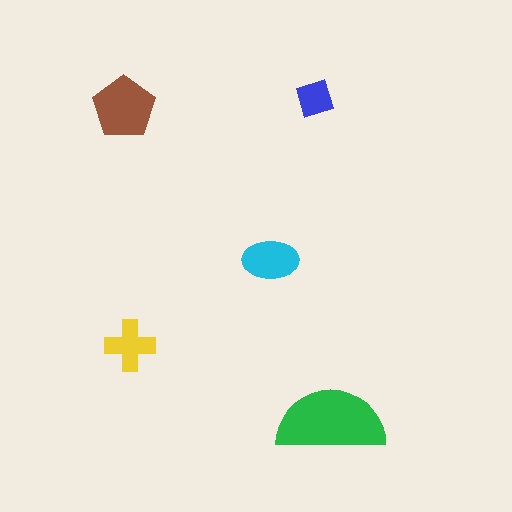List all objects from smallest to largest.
The blue square, the yellow cross, the cyan ellipse, the brown pentagon, the green semicircle.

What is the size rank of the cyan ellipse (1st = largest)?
3rd.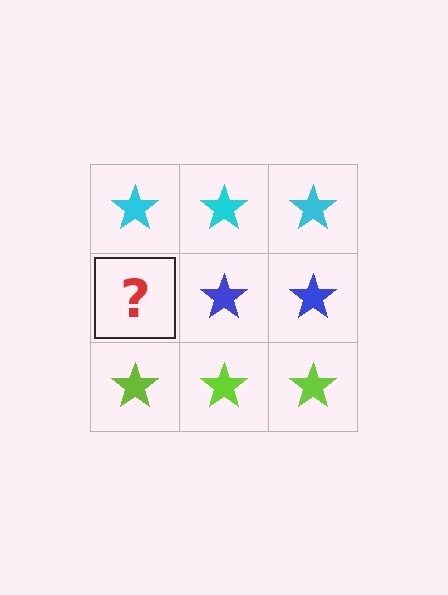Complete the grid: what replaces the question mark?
The question mark should be replaced with a blue star.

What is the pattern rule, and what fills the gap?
The rule is that each row has a consistent color. The gap should be filled with a blue star.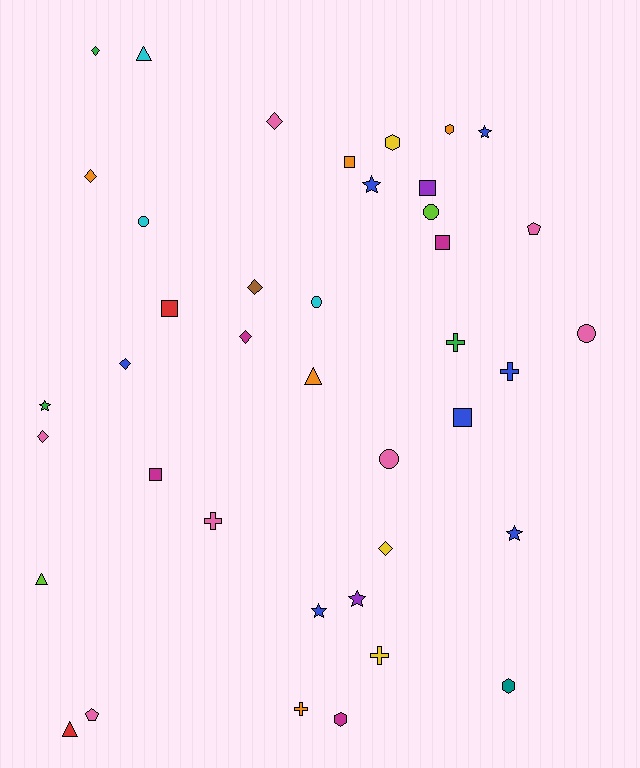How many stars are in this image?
There are 6 stars.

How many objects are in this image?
There are 40 objects.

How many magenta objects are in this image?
There are 4 magenta objects.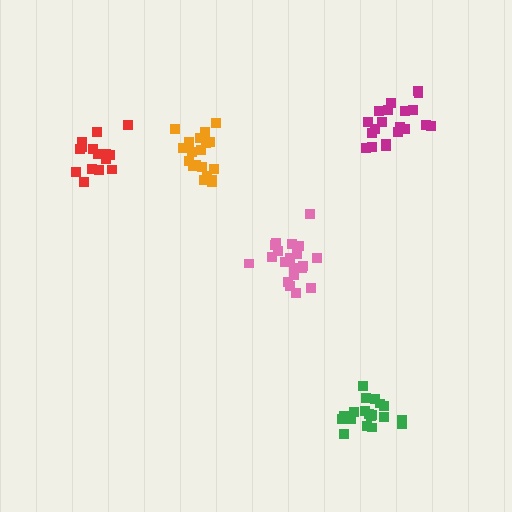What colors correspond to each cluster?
The clusters are colored: orange, magenta, green, pink, red.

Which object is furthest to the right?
The magenta cluster is rightmost.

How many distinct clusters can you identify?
There are 5 distinct clusters.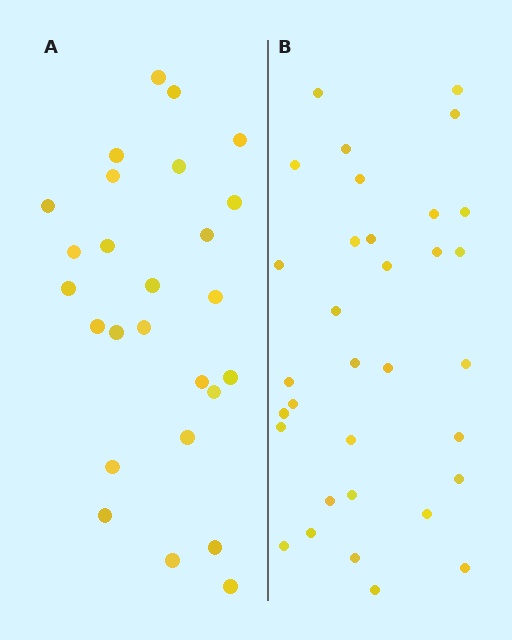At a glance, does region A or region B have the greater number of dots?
Region B (the right region) has more dots.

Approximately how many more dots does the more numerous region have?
Region B has roughly 8 or so more dots than region A.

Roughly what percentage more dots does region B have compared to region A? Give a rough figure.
About 25% more.